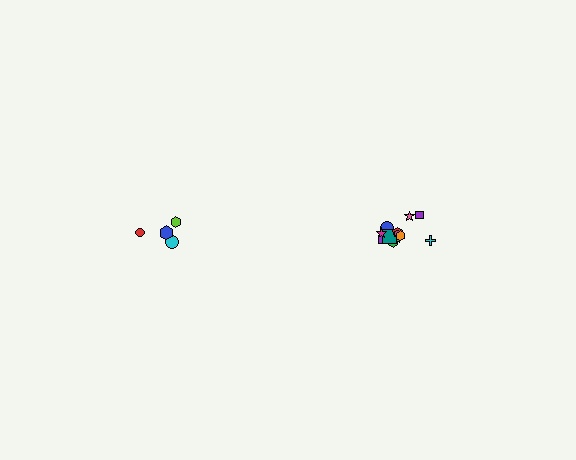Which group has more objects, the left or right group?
The right group.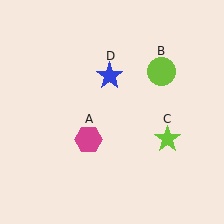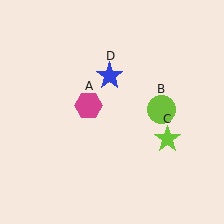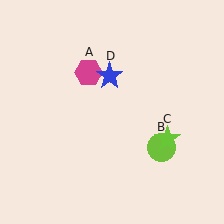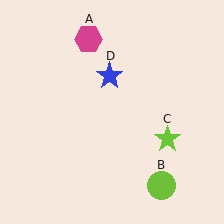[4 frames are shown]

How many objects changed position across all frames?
2 objects changed position: magenta hexagon (object A), lime circle (object B).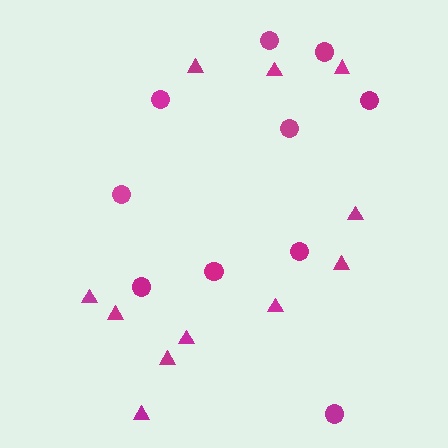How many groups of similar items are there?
There are 2 groups: one group of circles (10) and one group of triangles (11).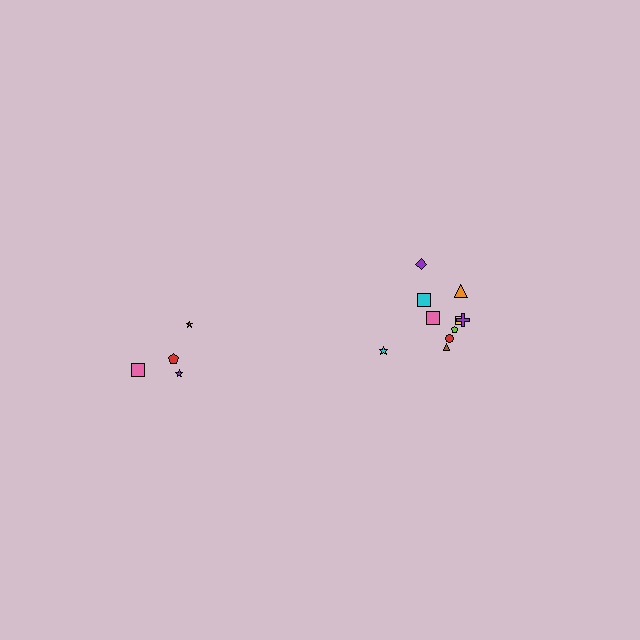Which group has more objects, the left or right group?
The right group.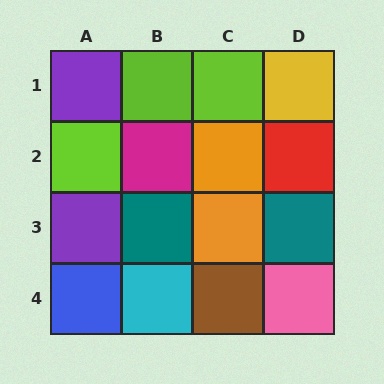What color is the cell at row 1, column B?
Lime.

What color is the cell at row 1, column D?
Yellow.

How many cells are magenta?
1 cell is magenta.